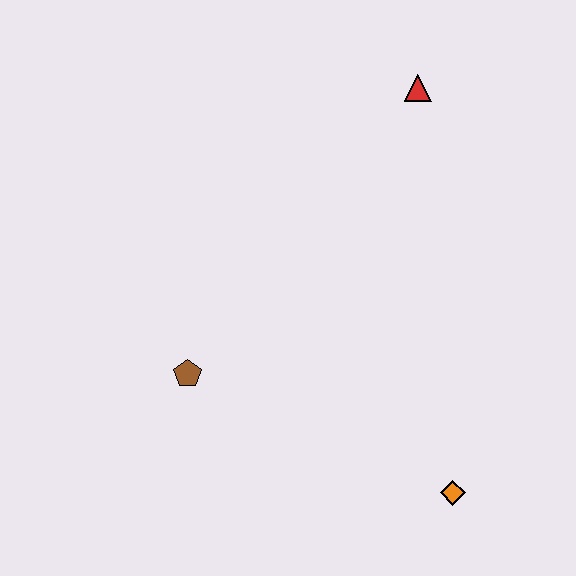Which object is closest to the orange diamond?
The brown pentagon is closest to the orange diamond.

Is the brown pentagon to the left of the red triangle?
Yes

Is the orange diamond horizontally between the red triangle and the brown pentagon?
No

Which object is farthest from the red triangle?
The orange diamond is farthest from the red triangle.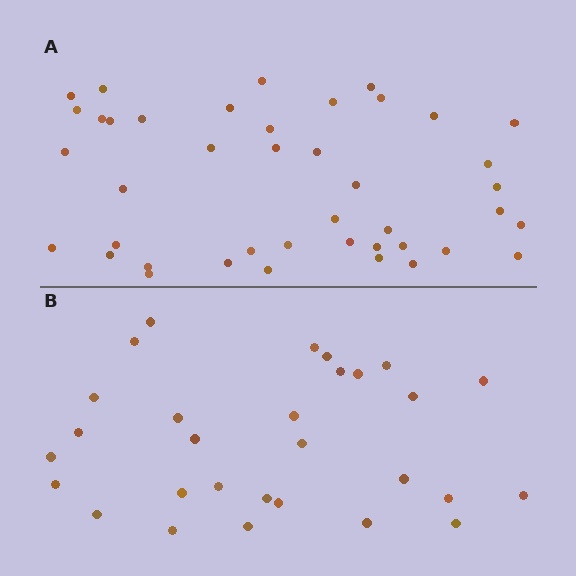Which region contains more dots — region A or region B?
Region A (the top region) has more dots.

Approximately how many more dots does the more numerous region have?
Region A has approximately 15 more dots than region B.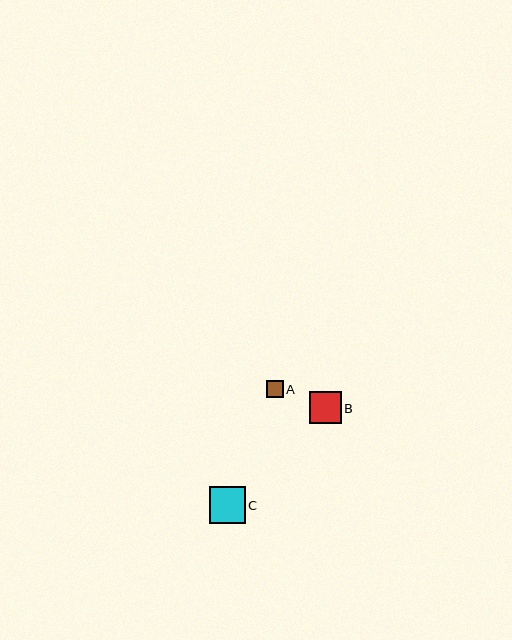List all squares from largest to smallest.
From largest to smallest: C, B, A.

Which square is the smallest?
Square A is the smallest with a size of approximately 17 pixels.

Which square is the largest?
Square C is the largest with a size of approximately 36 pixels.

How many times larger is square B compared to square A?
Square B is approximately 1.9 times the size of square A.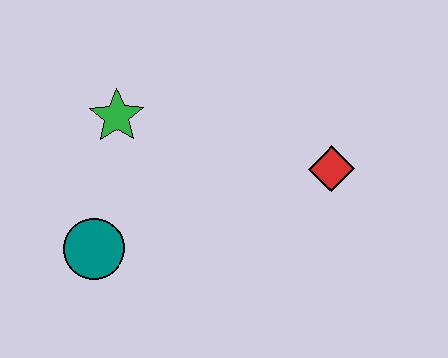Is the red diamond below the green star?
Yes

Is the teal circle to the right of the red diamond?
No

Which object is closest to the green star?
The teal circle is closest to the green star.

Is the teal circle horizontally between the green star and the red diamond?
No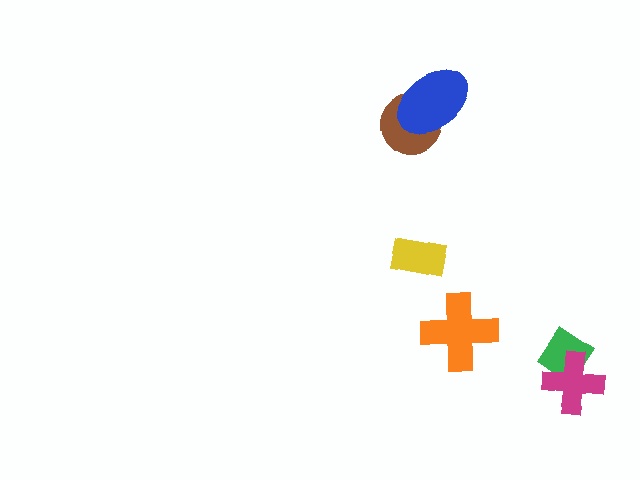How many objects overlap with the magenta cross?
1 object overlaps with the magenta cross.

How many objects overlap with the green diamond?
1 object overlaps with the green diamond.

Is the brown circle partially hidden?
Yes, it is partially covered by another shape.